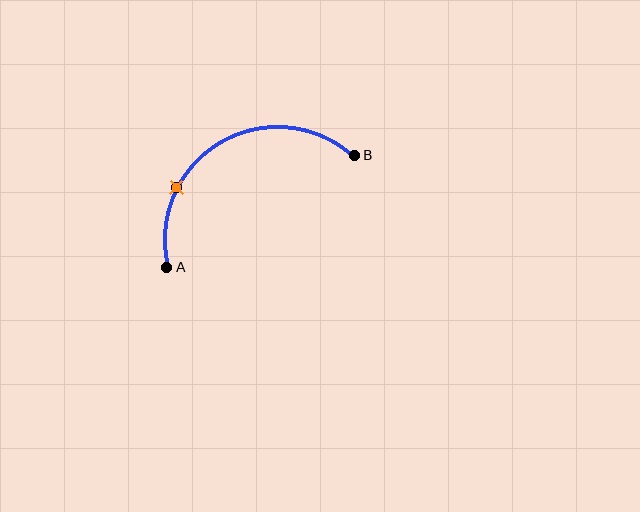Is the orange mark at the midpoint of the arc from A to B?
No. The orange mark lies on the arc but is closer to endpoint A. The arc midpoint would be at the point on the curve equidistant along the arc from both A and B.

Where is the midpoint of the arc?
The arc midpoint is the point on the curve farthest from the straight line joining A and B. It sits above that line.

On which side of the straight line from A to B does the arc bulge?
The arc bulges above the straight line connecting A and B.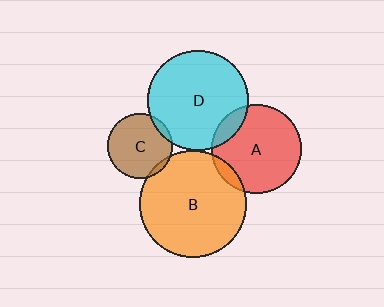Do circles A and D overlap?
Yes.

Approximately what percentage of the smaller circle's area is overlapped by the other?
Approximately 10%.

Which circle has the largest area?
Circle B (orange).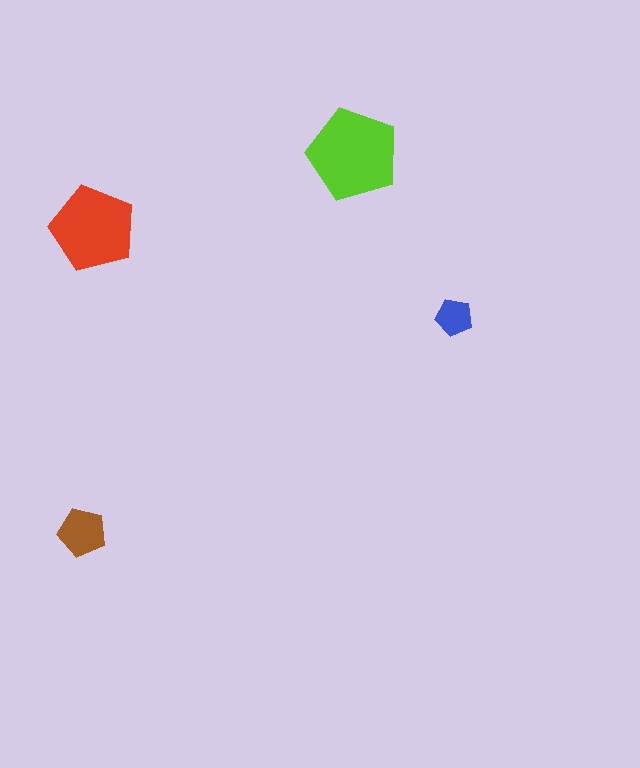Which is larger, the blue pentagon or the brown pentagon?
The brown one.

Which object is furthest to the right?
The blue pentagon is rightmost.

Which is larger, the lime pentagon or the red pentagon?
The lime one.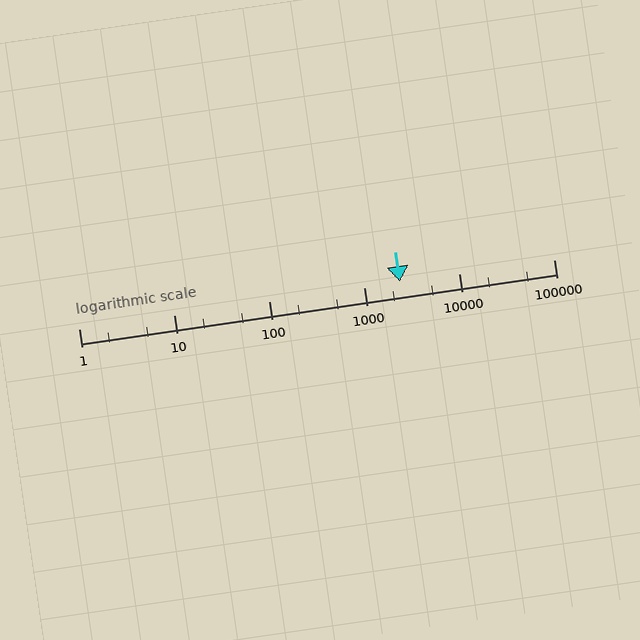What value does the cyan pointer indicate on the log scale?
The pointer indicates approximately 2400.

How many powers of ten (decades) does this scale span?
The scale spans 5 decades, from 1 to 100000.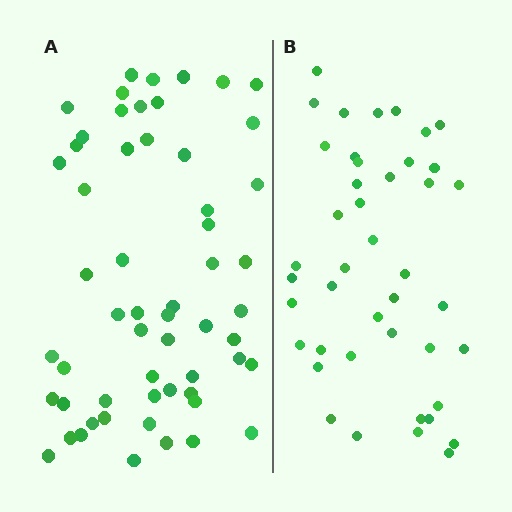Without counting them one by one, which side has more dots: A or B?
Region A (the left region) has more dots.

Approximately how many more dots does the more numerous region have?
Region A has approximately 15 more dots than region B.